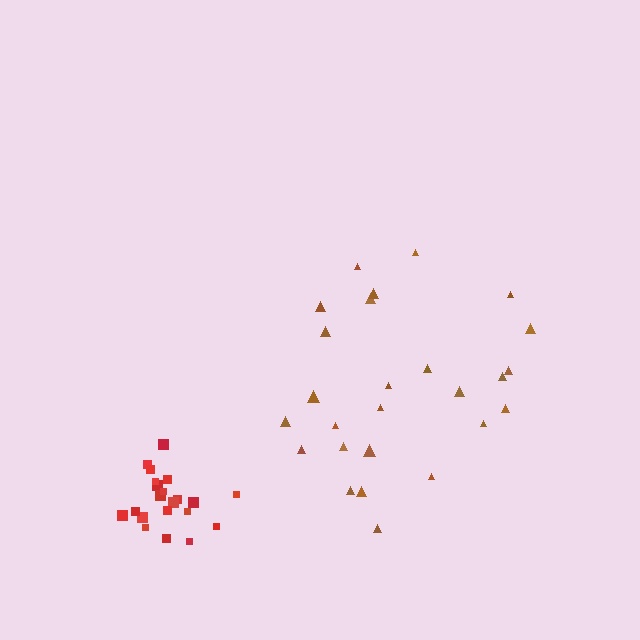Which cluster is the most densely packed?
Red.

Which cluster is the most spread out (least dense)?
Brown.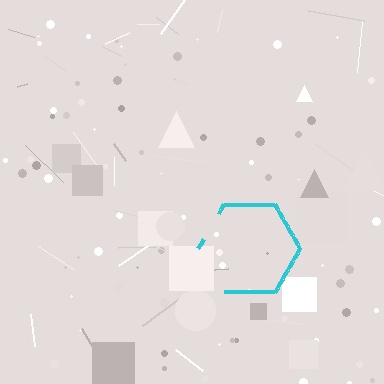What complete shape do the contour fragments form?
The contour fragments form a hexagon.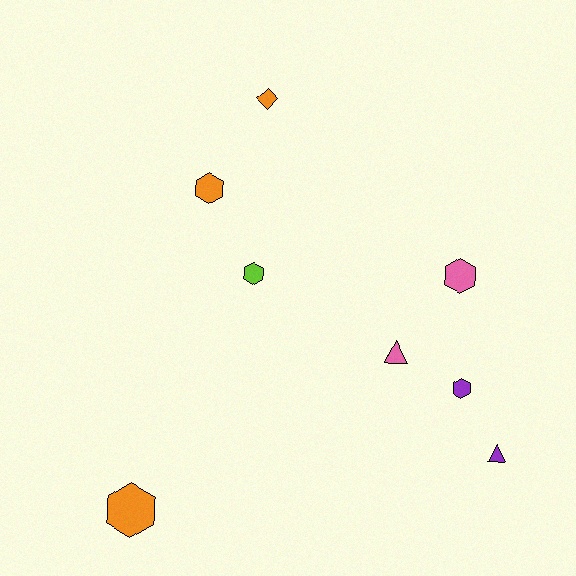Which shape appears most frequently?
Hexagon, with 5 objects.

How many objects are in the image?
There are 8 objects.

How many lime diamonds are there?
There are no lime diamonds.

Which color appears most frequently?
Orange, with 3 objects.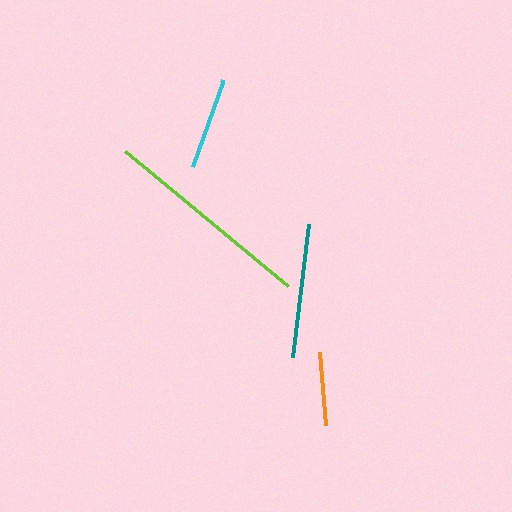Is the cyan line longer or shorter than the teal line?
The teal line is longer than the cyan line.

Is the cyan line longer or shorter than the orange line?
The cyan line is longer than the orange line.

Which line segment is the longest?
The lime line is the longest at approximately 212 pixels.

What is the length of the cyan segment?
The cyan segment is approximately 93 pixels long.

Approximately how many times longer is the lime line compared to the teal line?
The lime line is approximately 1.6 times the length of the teal line.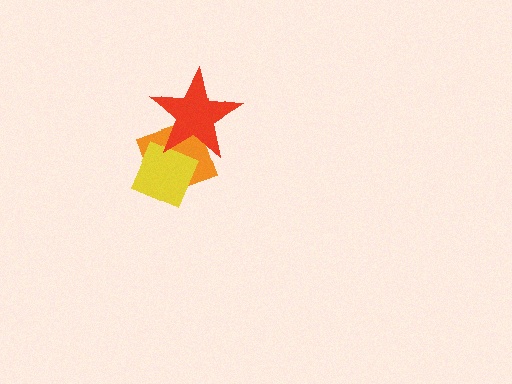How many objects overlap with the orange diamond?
2 objects overlap with the orange diamond.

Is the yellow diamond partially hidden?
Yes, it is partially covered by another shape.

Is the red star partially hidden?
No, no other shape covers it.